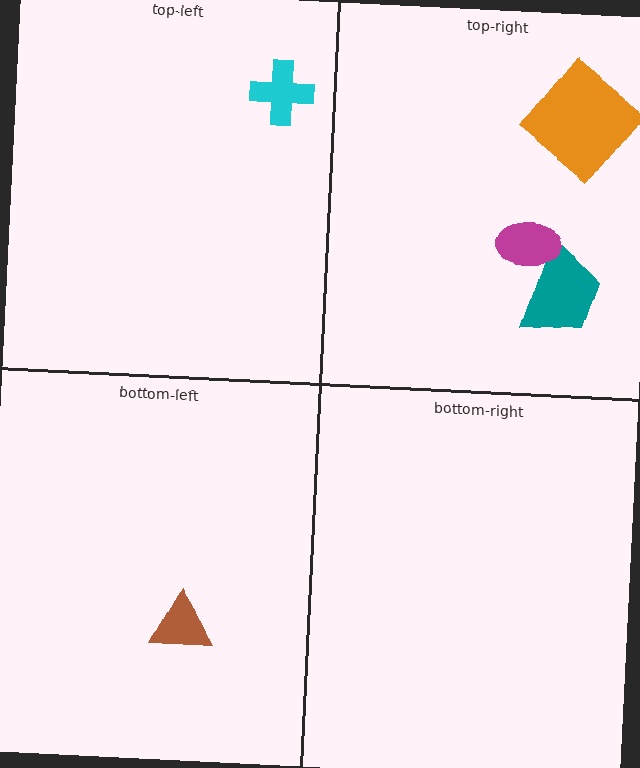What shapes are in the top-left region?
The cyan cross.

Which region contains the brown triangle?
The bottom-left region.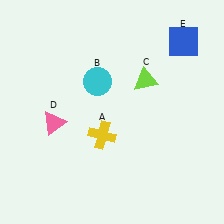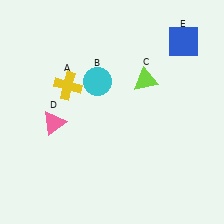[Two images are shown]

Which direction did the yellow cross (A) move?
The yellow cross (A) moved up.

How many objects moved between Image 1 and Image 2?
1 object moved between the two images.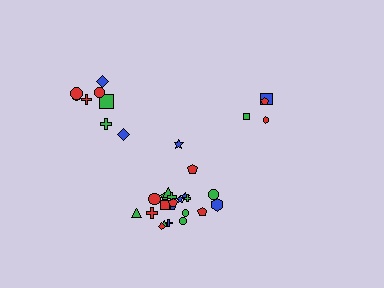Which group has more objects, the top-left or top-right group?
The top-left group.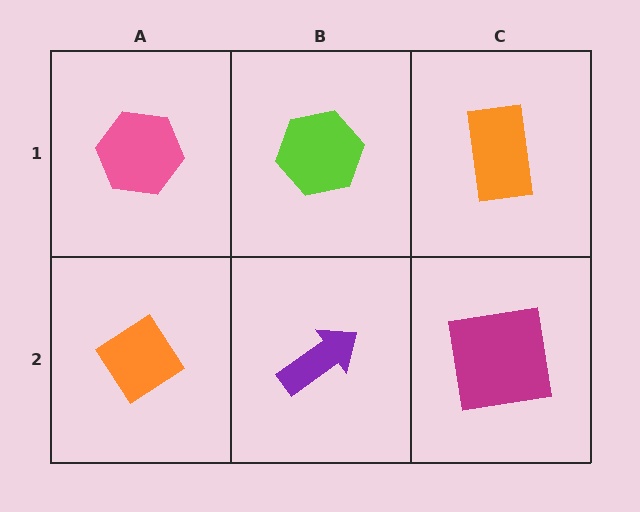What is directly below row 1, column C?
A magenta square.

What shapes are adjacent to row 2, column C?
An orange rectangle (row 1, column C), a purple arrow (row 2, column B).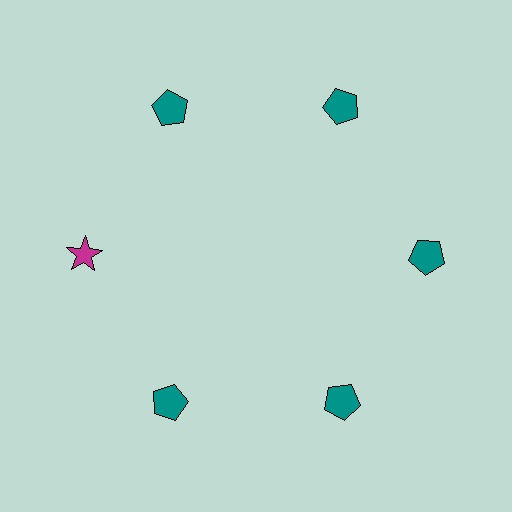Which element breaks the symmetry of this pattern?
The magenta star at roughly the 9 o'clock position breaks the symmetry. All other shapes are teal pentagons.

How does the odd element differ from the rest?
It differs in both color (magenta instead of teal) and shape (star instead of pentagon).